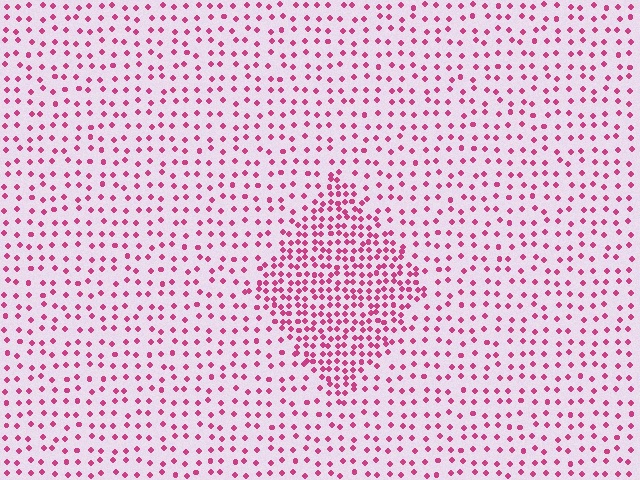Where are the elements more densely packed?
The elements are more densely packed inside the diamond boundary.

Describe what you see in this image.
The image contains small magenta elements arranged at two different densities. A diamond-shaped region is visible where the elements are more densely packed than the surrounding area.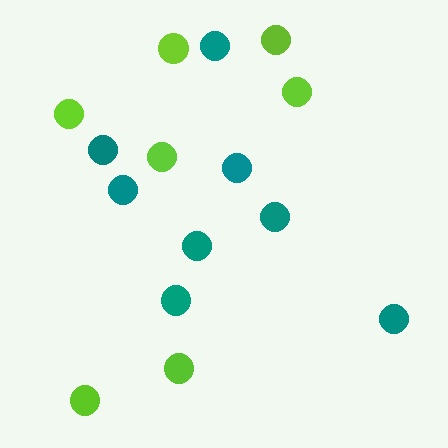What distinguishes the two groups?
There are 2 groups: one group of teal circles (8) and one group of lime circles (7).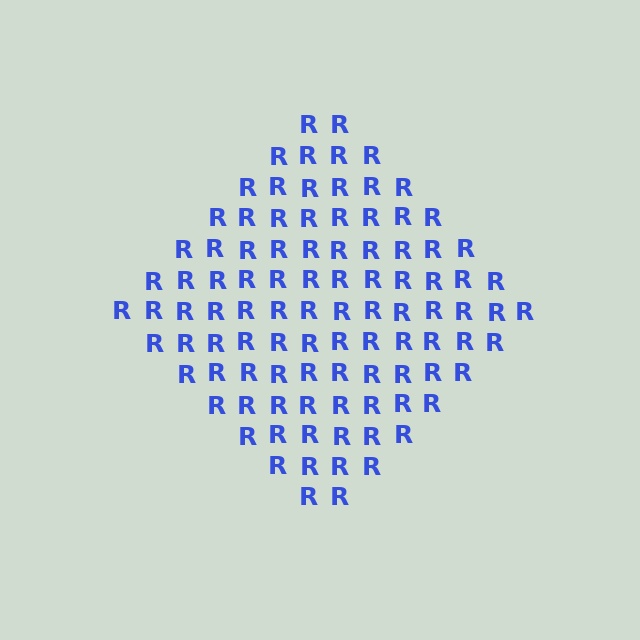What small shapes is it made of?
It is made of small letter R's.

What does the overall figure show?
The overall figure shows a diamond.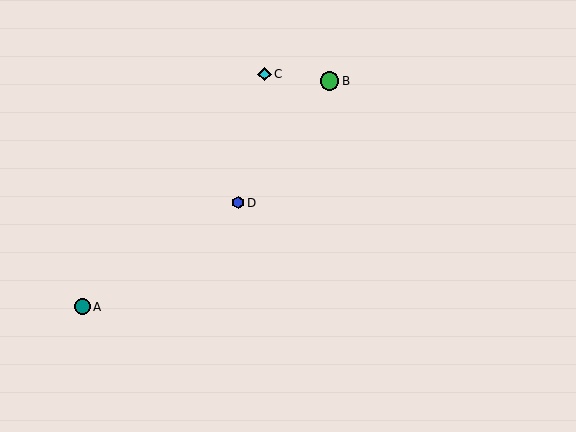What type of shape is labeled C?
Shape C is a cyan diamond.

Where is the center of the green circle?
The center of the green circle is at (329, 81).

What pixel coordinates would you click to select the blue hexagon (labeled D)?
Click at (238, 203) to select the blue hexagon D.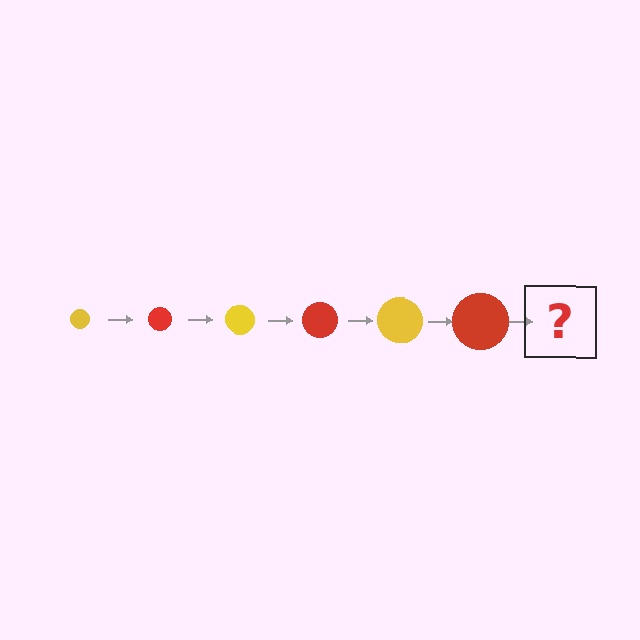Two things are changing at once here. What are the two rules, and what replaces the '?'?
The two rules are that the circle grows larger each step and the color cycles through yellow and red. The '?' should be a yellow circle, larger than the previous one.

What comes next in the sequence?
The next element should be a yellow circle, larger than the previous one.